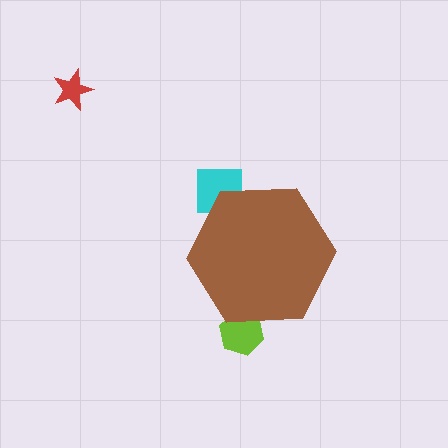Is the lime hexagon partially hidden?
Yes, the lime hexagon is partially hidden behind the brown hexagon.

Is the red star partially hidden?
No, the red star is fully visible.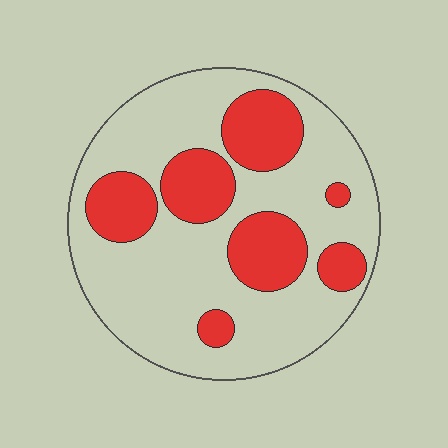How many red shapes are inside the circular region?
7.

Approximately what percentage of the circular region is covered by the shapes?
Approximately 30%.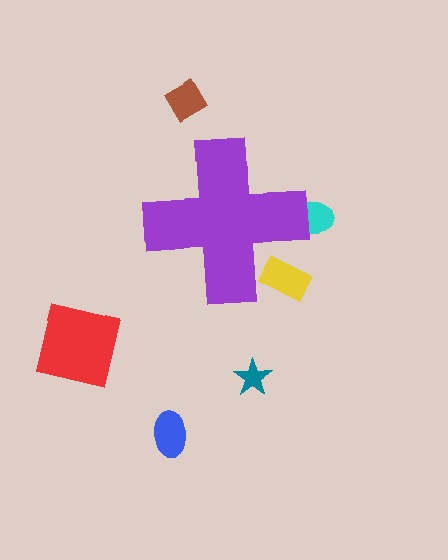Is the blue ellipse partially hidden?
No, the blue ellipse is fully visible.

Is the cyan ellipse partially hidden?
Yes, the cyan ellipse is partially hidden behind the purple cross.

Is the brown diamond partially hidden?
No, the brown diamond is fully visible.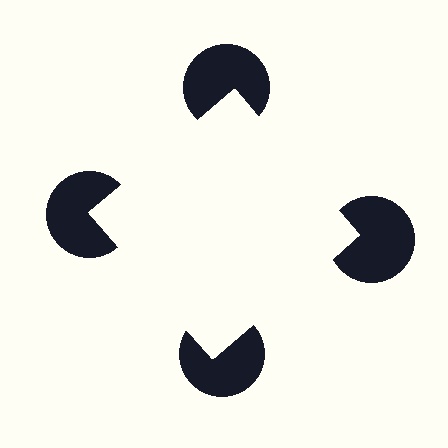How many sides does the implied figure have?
4 sides.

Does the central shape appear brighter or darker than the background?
It typically appears slightly brighter than the background, even though no actual brightness change is drawn.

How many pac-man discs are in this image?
There are 4 — one at each vertex of the illusory square.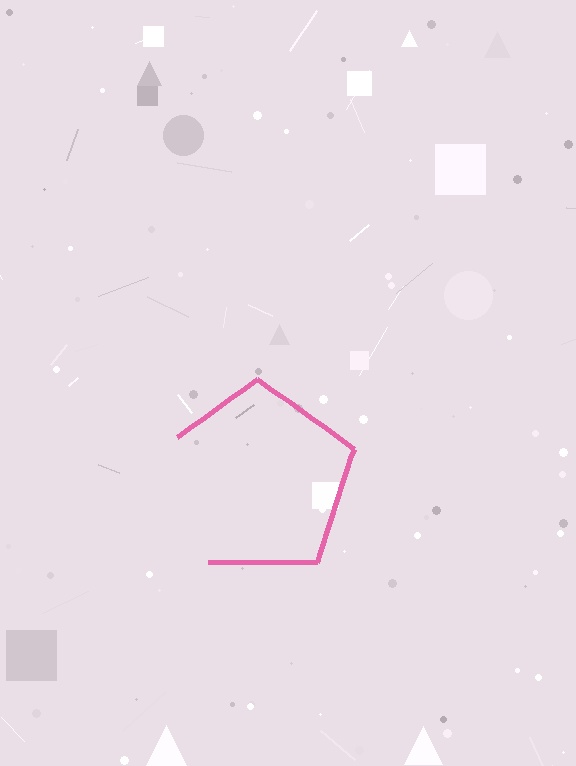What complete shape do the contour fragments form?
The contour fragments form a pentagon.